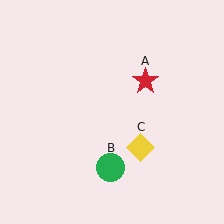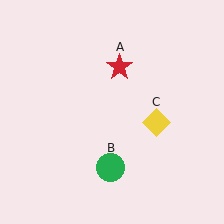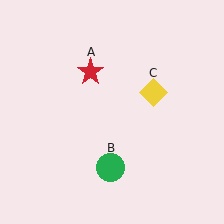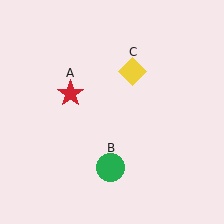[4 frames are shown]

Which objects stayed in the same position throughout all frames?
Green circle (object B) remained stationary.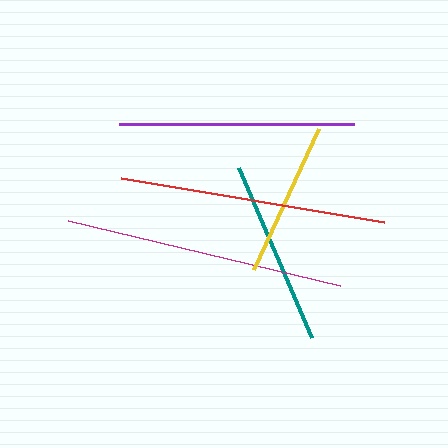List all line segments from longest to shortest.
From longest to shortest: magenta, red, purple, teal, yellow.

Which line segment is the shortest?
The yellow line is the shortest at approximately 155 pixels.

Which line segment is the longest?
The magenta line is the longest at approximately 279 pixels.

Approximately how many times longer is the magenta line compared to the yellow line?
The magenta line is approximately 1.8 times the length of the yellow line.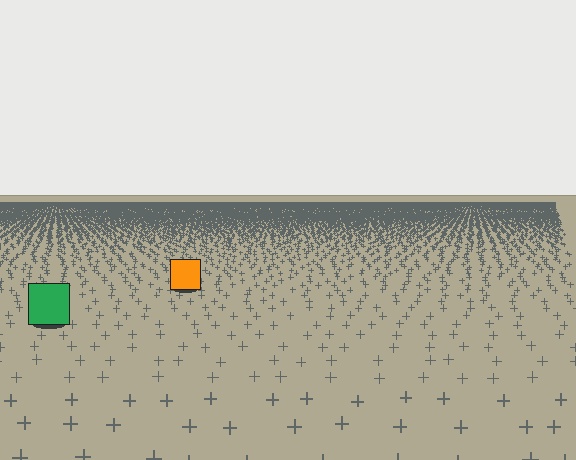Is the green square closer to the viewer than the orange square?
Yes. The green square is closer — you can tell from the texture gradient: the ground texture is coarser near it.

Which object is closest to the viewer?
The green square is closest. The texture marks near it are larger and more spread out.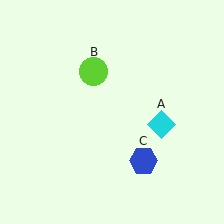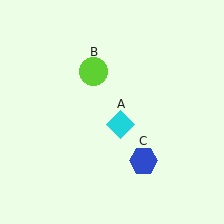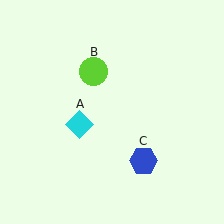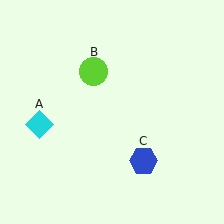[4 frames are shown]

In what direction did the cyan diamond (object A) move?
The cyan diamond (object A) moved left.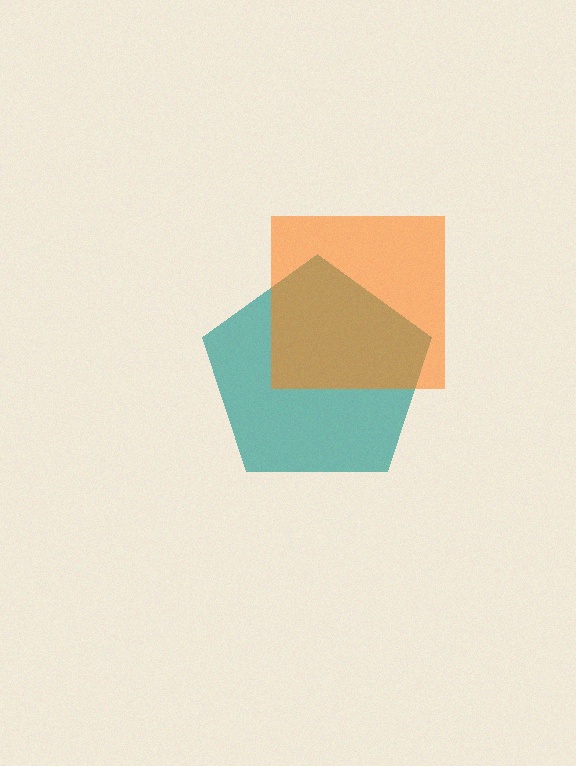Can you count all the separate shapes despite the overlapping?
Yes, there are 2 separate shapes.